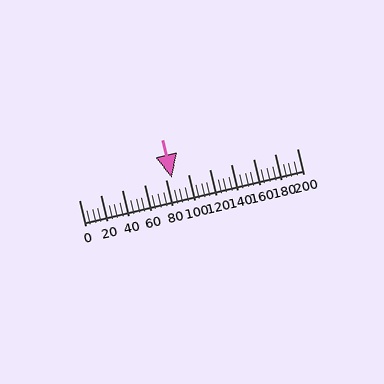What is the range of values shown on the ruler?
The ruler shows values from 0 to 200.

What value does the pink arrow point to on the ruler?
The pink arrow points to approximately 85.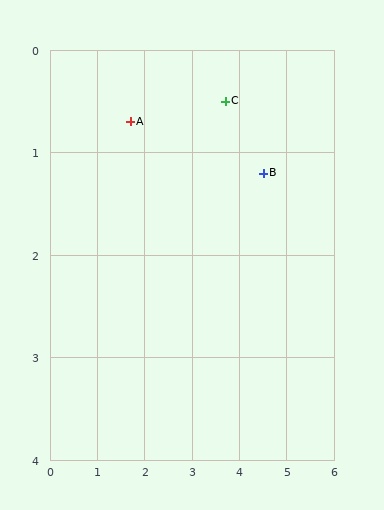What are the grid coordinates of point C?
Point C is at approximately (3.7, 0.5).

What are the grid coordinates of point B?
Point B is at approximately (4.5, 1.2).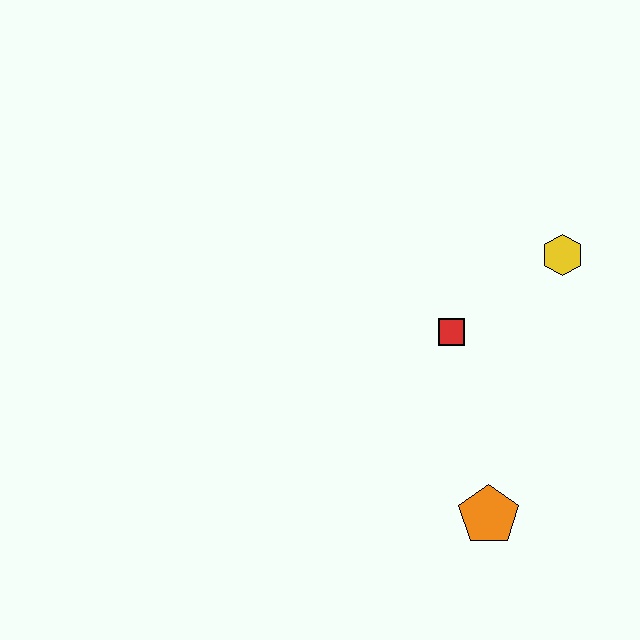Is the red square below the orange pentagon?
No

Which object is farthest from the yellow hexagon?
The orange pentagon is farthest from the yellow hexagon.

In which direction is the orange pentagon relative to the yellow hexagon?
The orange pentagon is below the yellow hexagon.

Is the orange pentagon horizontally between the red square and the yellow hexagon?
Yes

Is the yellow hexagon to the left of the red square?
No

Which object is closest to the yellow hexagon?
The red square is closest to the yellow hexagon.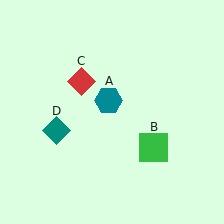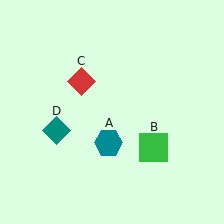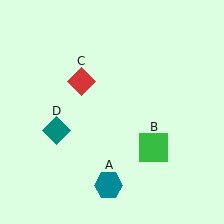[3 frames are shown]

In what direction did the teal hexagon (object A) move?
The teal hexagon (object A) moved down.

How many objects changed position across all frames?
1 object changed position: teal hexagon (object A).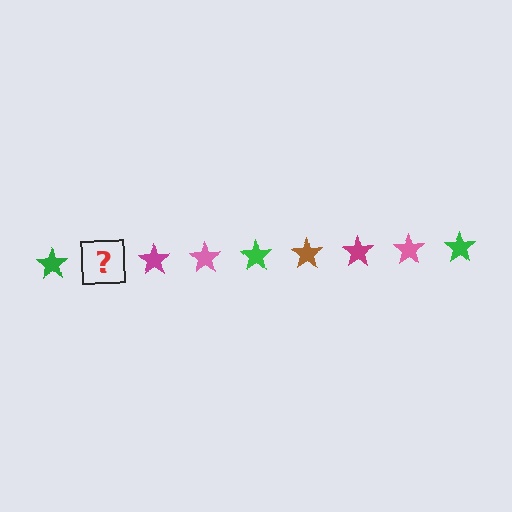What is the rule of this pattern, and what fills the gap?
The rule is that the pattern cycles through green, brown, magenta, pink stars. The gap should be filled with a brown star.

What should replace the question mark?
The question mark should be replaced with a brown star.